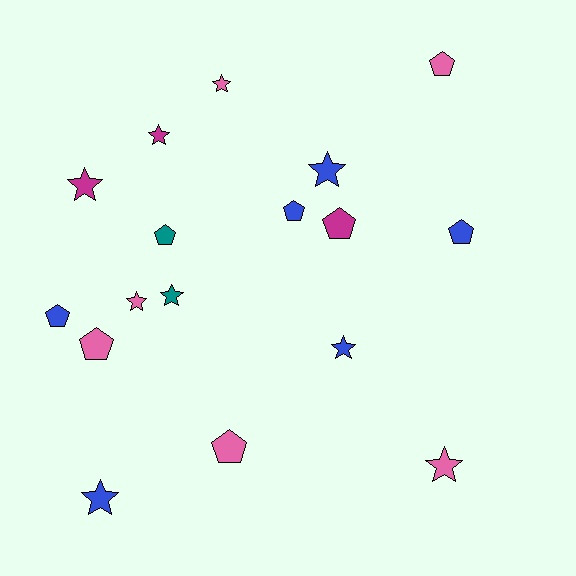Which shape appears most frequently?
Star, with 9 objects.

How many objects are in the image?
There are 17 objects.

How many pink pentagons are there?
There are 3 pink pentagons.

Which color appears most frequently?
Pink, with 6 objects.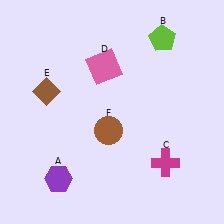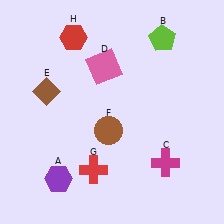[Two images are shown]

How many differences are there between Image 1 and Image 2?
There are 2 differences between the two images.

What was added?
A red cross (G), a red hexagon (H) were added in Image 2.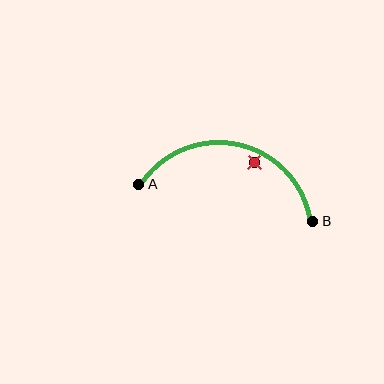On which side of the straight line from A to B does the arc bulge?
The arc bulges above the straight line connecting A and B.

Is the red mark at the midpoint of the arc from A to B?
No — the red mark does not lie on the arc at all. It sits slightly inside the curve.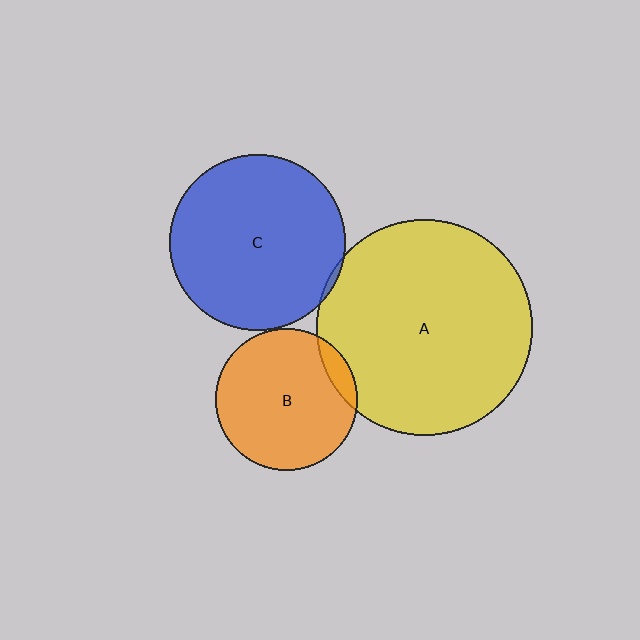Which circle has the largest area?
Circle A (yellow).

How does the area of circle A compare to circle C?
Approximately 1.5 times.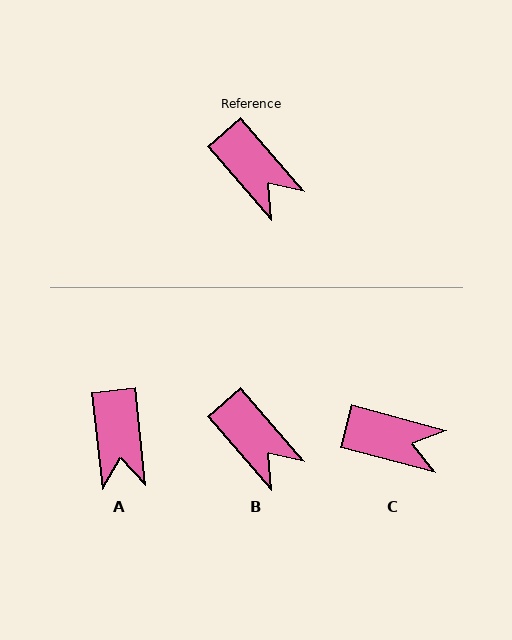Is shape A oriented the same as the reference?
No, it is off by about 35 degrees.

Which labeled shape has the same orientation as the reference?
B.